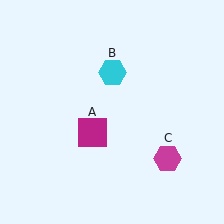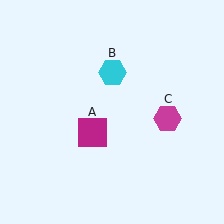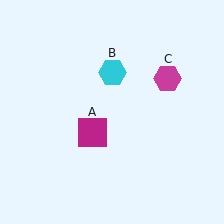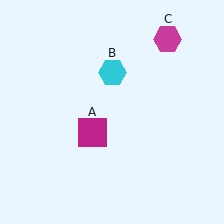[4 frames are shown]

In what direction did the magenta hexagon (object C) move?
The magenta hexagon (object C) moved up.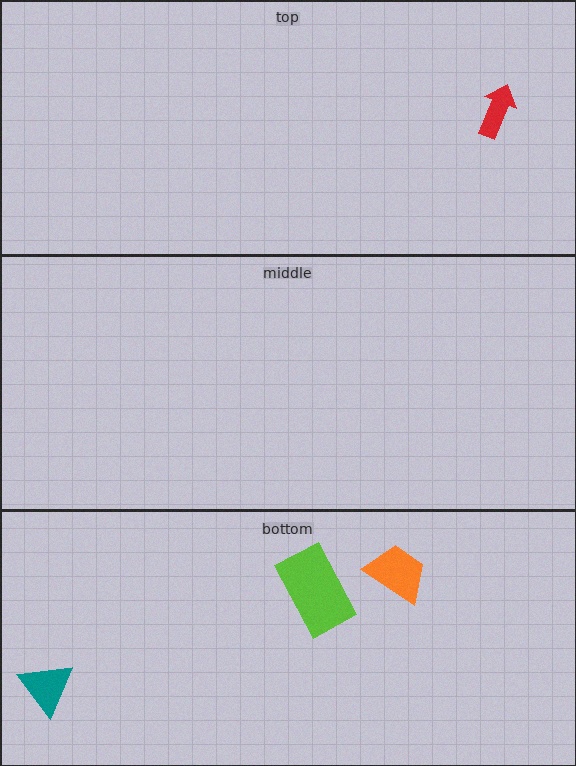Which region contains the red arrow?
The top region.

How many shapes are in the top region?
1.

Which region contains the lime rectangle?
The bottom region.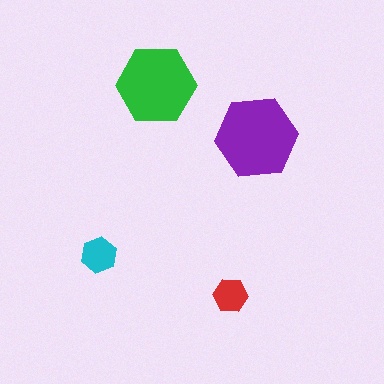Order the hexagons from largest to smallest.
the purple one, the green one, the cyan one, the red one.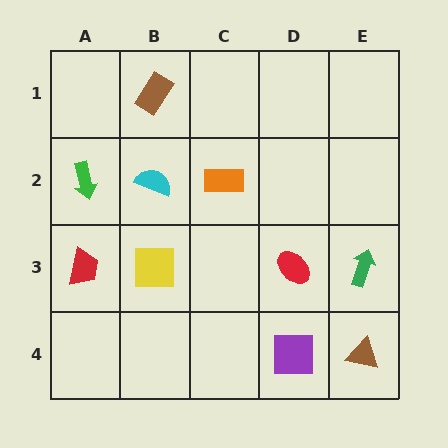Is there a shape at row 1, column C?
No, that cell is empty.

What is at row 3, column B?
A yellow square.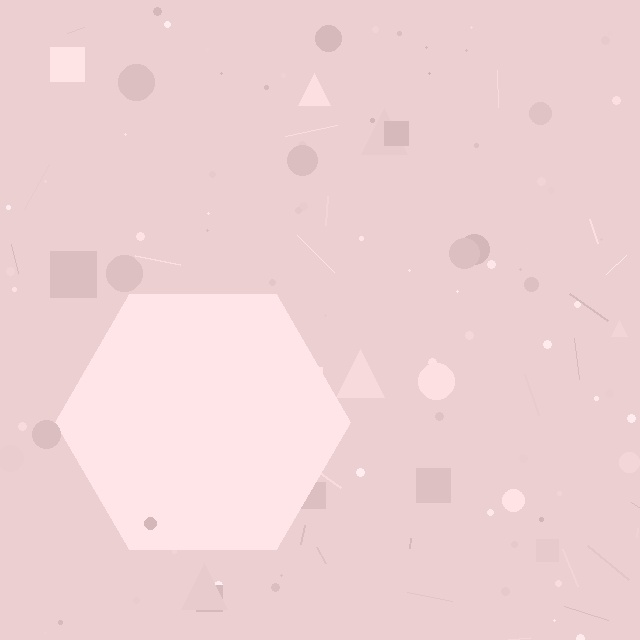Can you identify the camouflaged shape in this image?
The camouflaged shape is a hexagon.